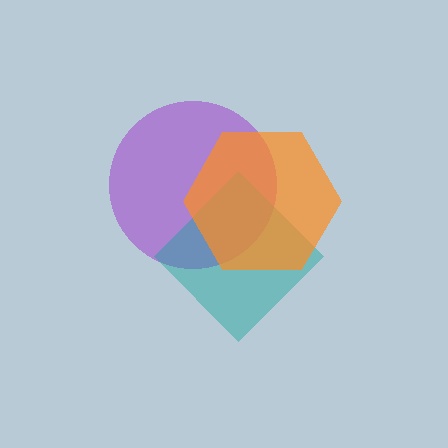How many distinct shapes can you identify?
There are 3 distinct shapes: a purple circle, a teal diamond, an orange hexagon.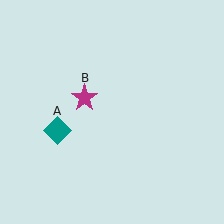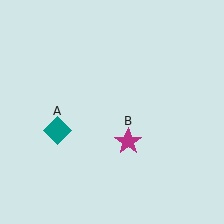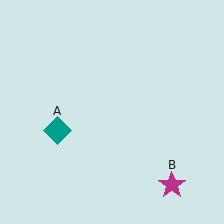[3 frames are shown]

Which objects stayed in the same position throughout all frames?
Teal diamond (object A) remained stationary.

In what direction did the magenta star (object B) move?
The magenta star (object B) moved down and to the right.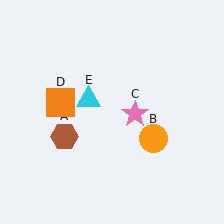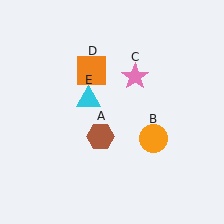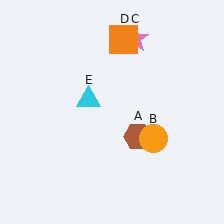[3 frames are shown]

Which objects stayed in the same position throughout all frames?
Orange circle (object B) and cyan triangle (object E) remained stationary.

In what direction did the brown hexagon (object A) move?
The brown hexagon (object A) moved right.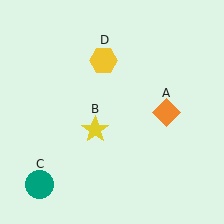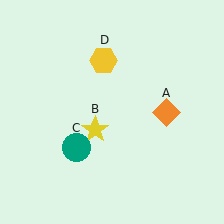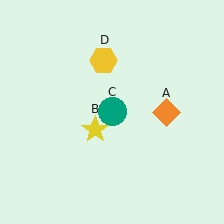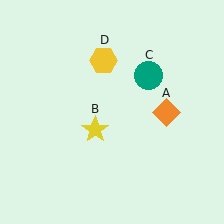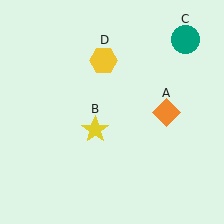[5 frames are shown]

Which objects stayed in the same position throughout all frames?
Orange diamond (object A) and yellow star (object B) and yellow hexagon (object D) remained stationary.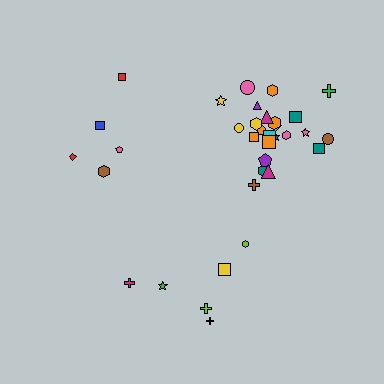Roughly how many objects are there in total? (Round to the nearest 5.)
Roughly 35 objects in total.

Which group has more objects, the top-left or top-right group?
The top-right group.